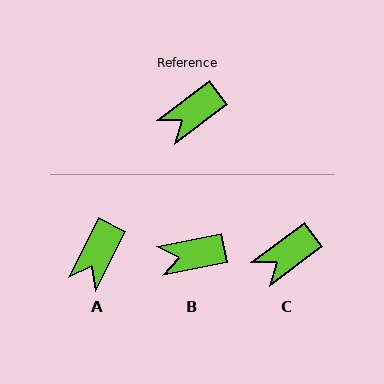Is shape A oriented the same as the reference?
No, it is off by about 26 degrees.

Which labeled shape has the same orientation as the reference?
C.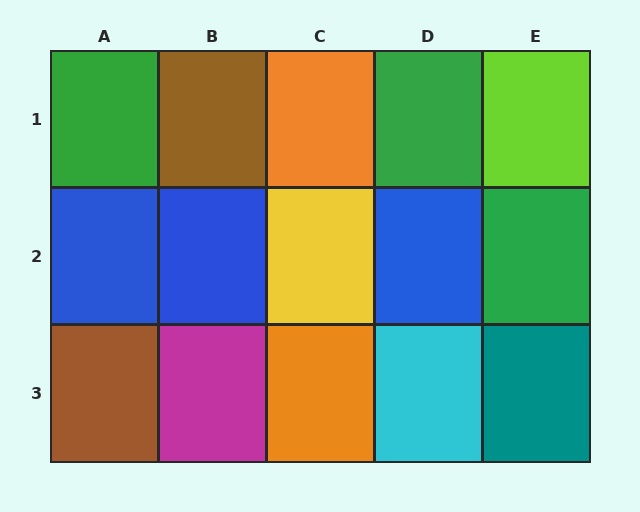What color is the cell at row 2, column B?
Blue.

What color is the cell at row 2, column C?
Yellow.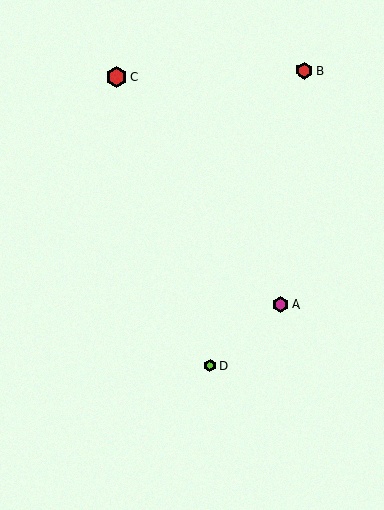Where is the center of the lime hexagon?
The center of the lime hexagon is at (210, 366).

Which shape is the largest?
The red hexagon (labeled C) is the largest.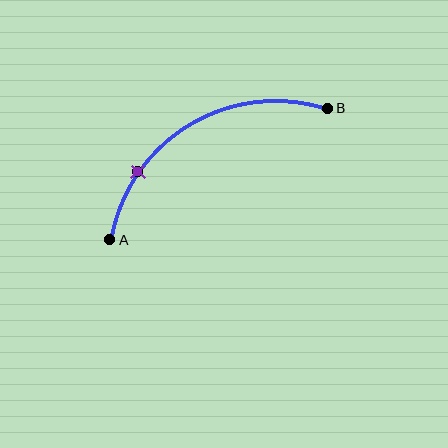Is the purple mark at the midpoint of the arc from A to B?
No. The purple mark lies on the arc but is closer to endpoint A. The arc midpoint would be at the point on the curve equidistant along the arc from both A and B.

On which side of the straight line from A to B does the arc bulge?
The arc bulges above the straight line connecting A and B.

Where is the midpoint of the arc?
The arc midpoint is the point on the curve farthest from the straight line joining A and B. It sits above that line.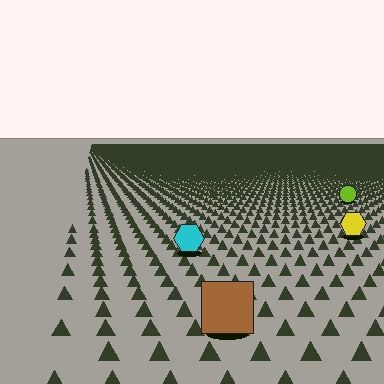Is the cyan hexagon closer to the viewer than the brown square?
No. The brown square is closer — you can tell from the texture gradient: the ground texture is coarser near it.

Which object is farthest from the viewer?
The lime circle is farthest from the viewer. It appears smaller and the ground texture around it is denser.